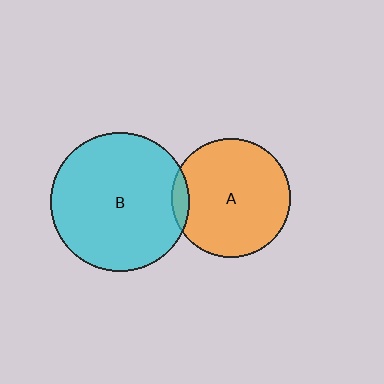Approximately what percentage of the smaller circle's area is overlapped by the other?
Approximately 5%.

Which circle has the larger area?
Circle B (cyan).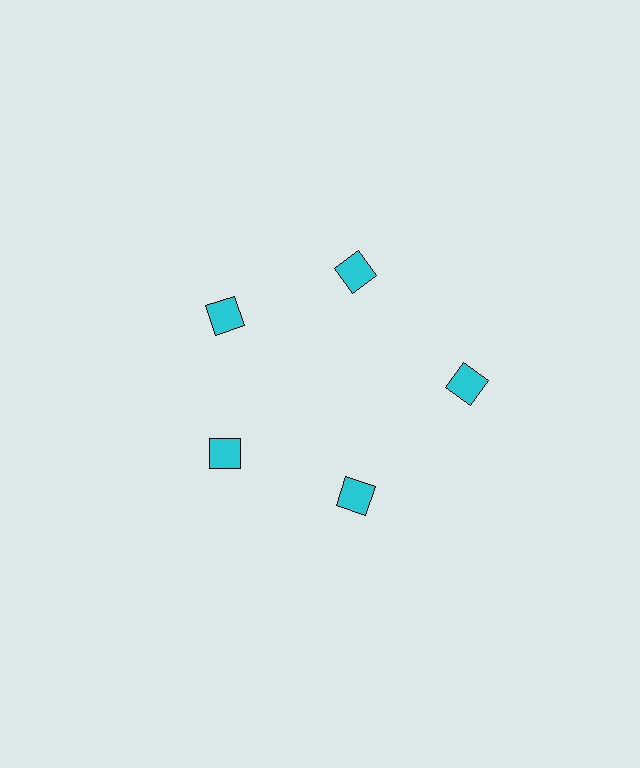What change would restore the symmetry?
The symmetry would be restored by moving it inward, back onto the ring so that all 5 squares sit at equal angles and equal distance from the center.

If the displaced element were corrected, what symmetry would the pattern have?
It would have 5-fold rotational symmetry — the pattern would map onto itself every 72 degrees.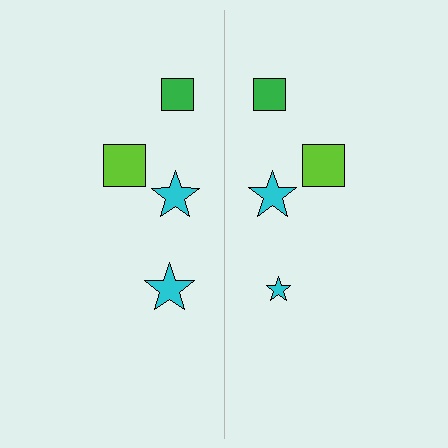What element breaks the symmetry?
The cyan star on the right side has a different size than its mirror counterpart.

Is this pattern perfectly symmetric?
No, the pattern is not perfectly symmetric. The cyan star on the right side has a different size than its mirror counterpart.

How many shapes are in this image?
There are 8 shapes in this image.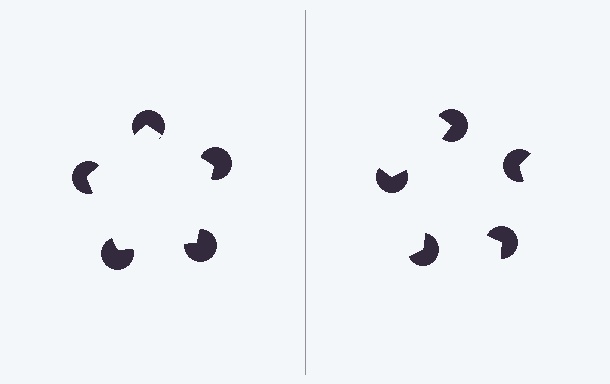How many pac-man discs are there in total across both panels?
10 — 5 on each side.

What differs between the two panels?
The pac-man discs are positioned identically on both sides; only the wedge orientations differ. On the left they align to a pentagon; on the right they are misaligned.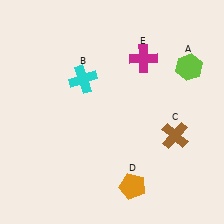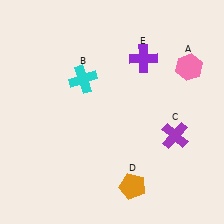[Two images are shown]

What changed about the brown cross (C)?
In Image 1, C is brown. In Image 2, it changed to purple.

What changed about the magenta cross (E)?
In Image 1, E is magenta. In Image 2, it changed to purple.